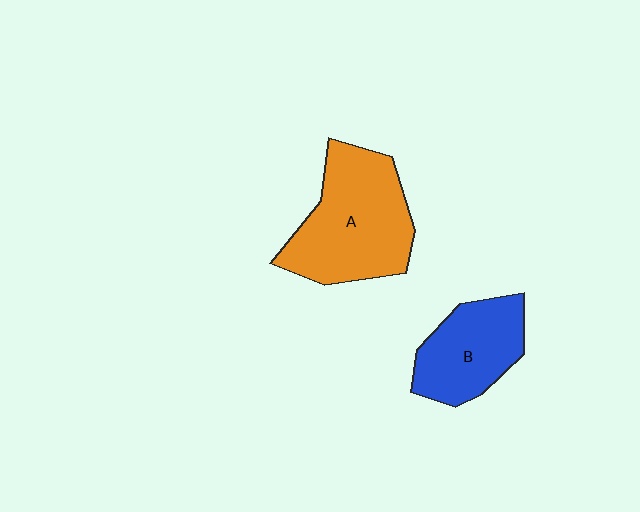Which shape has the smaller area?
Shape B (blue).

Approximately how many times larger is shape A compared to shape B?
Approximately 1.5 times.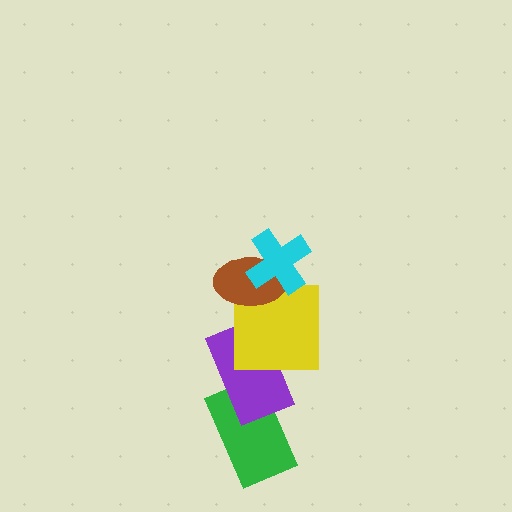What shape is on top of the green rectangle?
The purple rectangle is on top of the green rectangle.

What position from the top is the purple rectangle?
The purple rectangle is 4th from the top.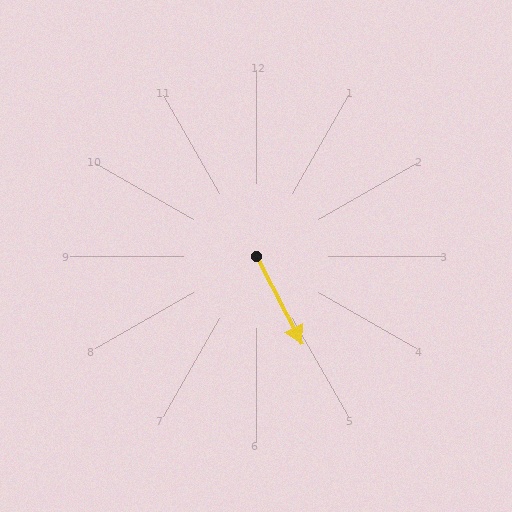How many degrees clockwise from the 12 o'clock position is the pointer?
Approximately 152 degrees.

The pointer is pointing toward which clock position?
Roughly 5 o'clock.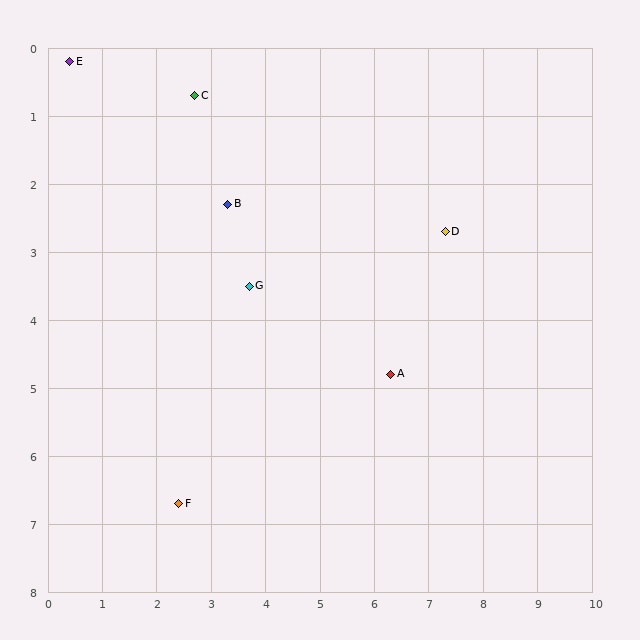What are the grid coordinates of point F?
Point F is at approximately (2.4, 6.7).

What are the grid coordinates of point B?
Point B is at approximately (3.3, 2.3).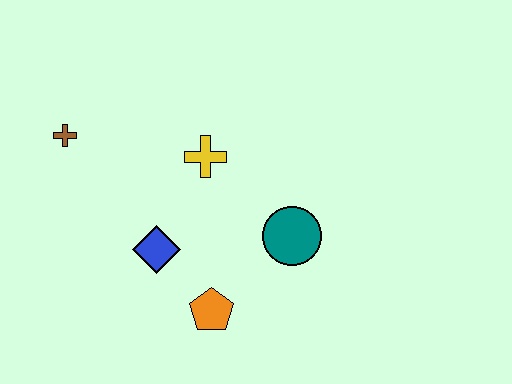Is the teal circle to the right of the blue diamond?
Yes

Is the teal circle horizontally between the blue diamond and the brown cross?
No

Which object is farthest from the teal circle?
The brown cross is farthest from the teal circle.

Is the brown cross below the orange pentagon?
No